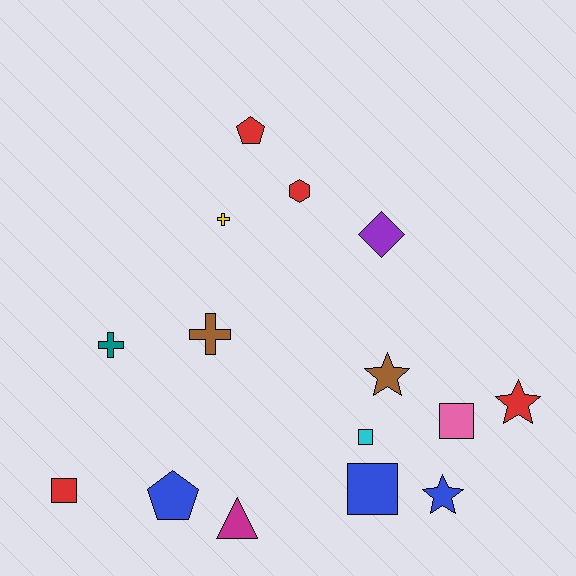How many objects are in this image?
There are 15 objects.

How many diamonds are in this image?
There is 1 diamond.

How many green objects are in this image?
There are no green objects.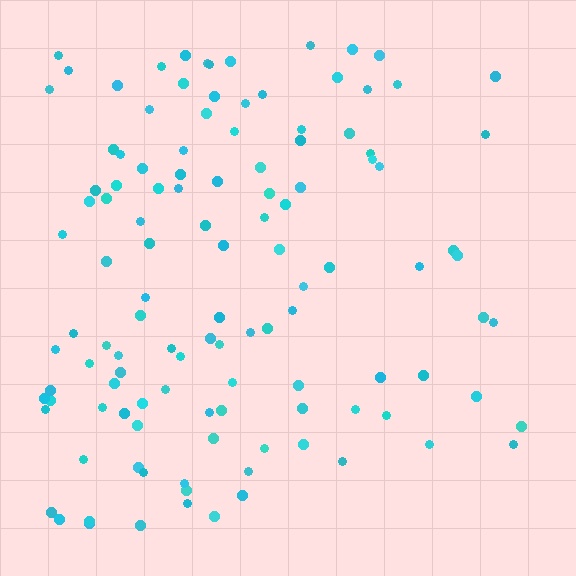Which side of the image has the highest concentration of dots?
The left.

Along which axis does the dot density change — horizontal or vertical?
Horizontal.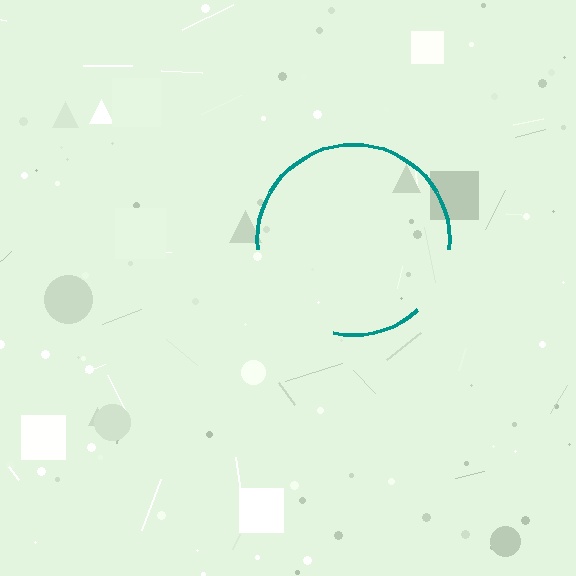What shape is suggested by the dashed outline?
The dashed outline suggests a circle.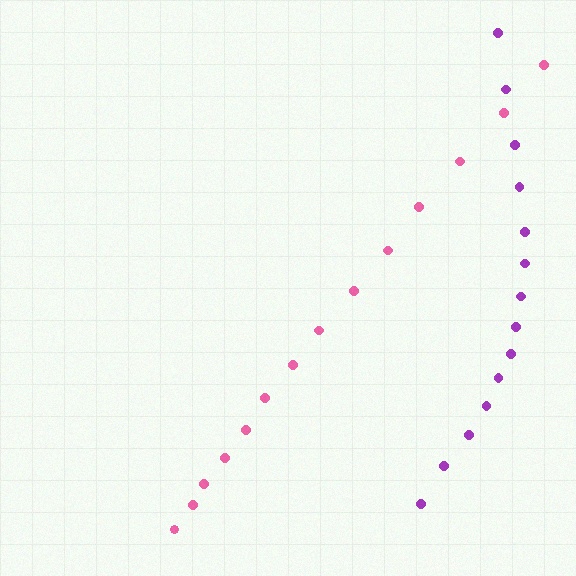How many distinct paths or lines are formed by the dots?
There are 2 distinct paths.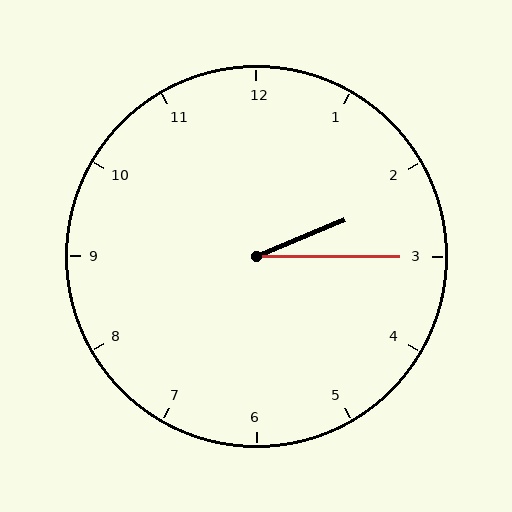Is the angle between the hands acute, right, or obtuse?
It is acute.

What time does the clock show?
2:15.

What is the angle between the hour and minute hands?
Approximately 22 degrees.